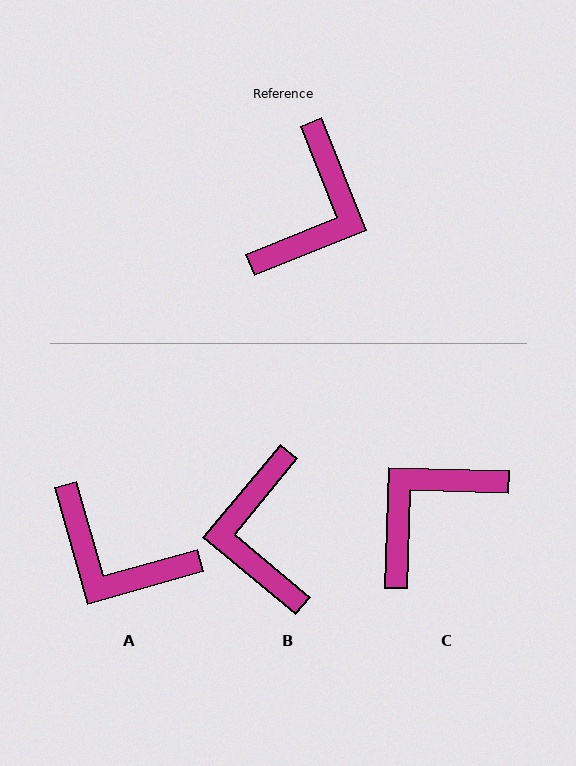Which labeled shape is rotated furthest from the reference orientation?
C, about 156 degrees away.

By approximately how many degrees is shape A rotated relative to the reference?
Approximately 96 degrees clockwise.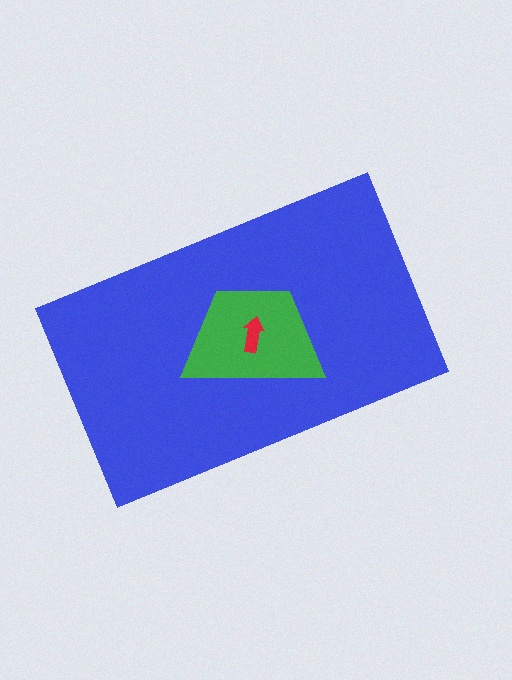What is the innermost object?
The red arrow.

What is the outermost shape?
The blue rectangle.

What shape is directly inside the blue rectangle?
The green trapezoid.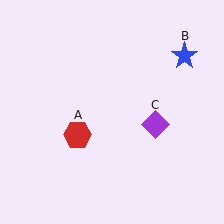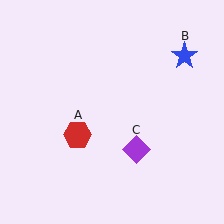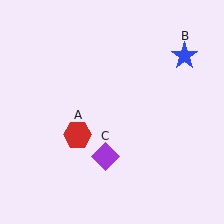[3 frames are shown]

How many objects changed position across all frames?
1 object changed position: purple diamond (object C).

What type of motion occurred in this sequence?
The purple diamond (object C) rotated clockwise around the center of the scene.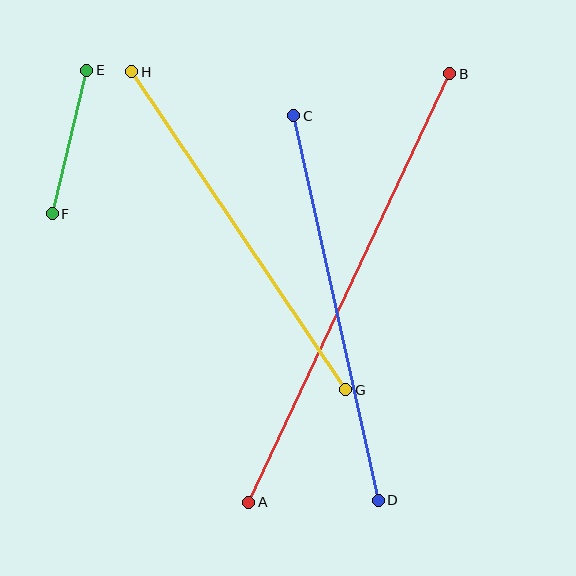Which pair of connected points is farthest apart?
Points A and B are farthest apart.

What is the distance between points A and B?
The distance is approximately 473 pixels.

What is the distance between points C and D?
The distance is approximately 394 pixels.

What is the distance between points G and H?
The distance is approximately 383 pixels.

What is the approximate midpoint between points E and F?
The midpoint is at approximately (69, 142) pixels.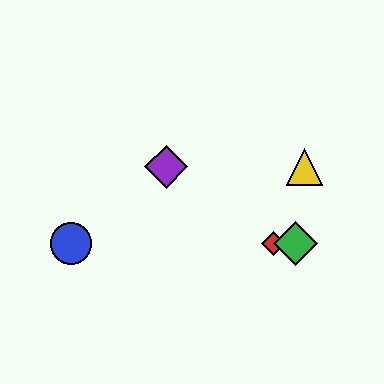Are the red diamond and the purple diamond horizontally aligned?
No, the red diamond is at y≈244 and the purple diamond is at y≈167.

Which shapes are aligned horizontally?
The red diamond, the blue circle, the green diamond are aligned horizontally.